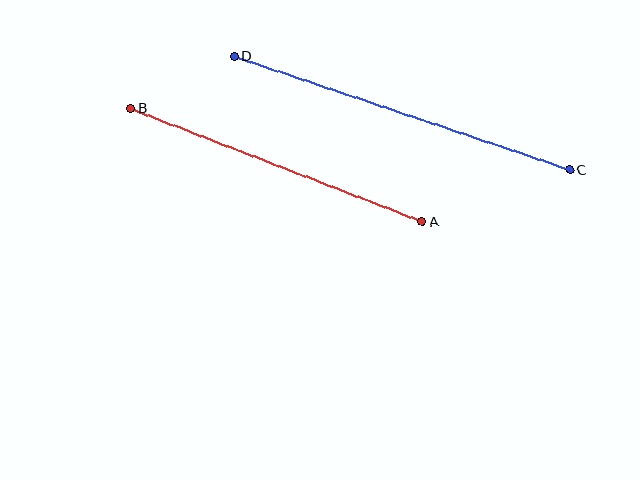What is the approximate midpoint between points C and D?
The midpoint is at approximately (402, 113) pixels.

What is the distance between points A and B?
The distance is approximately 313 pixels.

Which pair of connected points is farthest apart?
Points C and D are farthest apart.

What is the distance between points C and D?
The distance is approximately 354 pixels.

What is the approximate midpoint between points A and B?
The midpoint is at approximately (276, 165) pixels.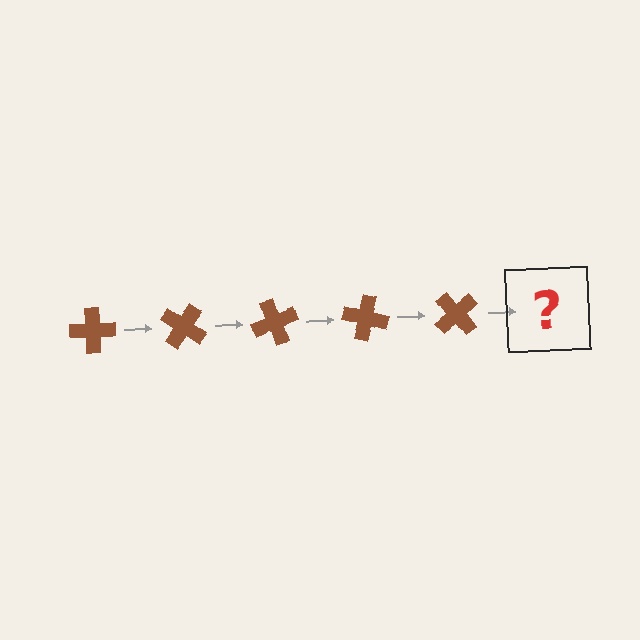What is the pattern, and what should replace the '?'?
The pattern is that the cross rotates 35 degrees each step. The '?' should be a brown cross rotated 175 degrees.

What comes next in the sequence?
The next element should be a brown cross rotated 175 degrees.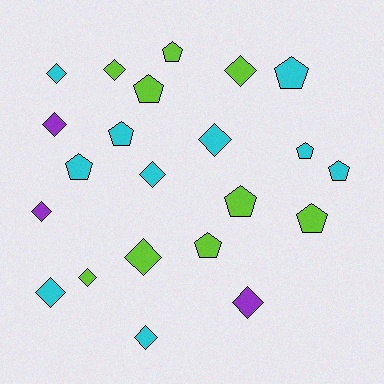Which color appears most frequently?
Cyan, with 10 objects.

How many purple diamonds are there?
There are 3 purple diamonds.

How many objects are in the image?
There are 22 objects.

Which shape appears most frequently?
Diamond, with 12 objects.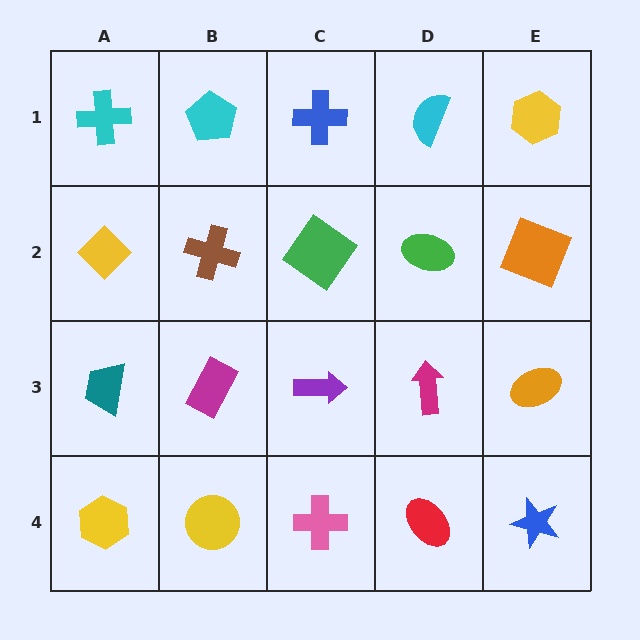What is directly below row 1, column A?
A yellow diamond.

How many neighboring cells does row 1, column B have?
3.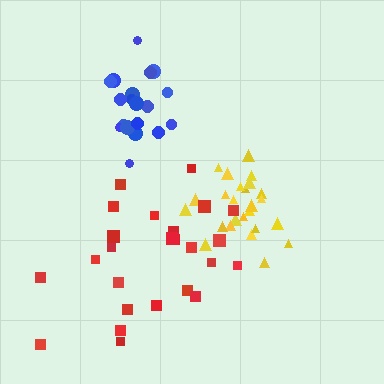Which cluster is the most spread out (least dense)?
Red.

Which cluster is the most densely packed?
Yellow.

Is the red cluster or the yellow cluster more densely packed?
Yellow.